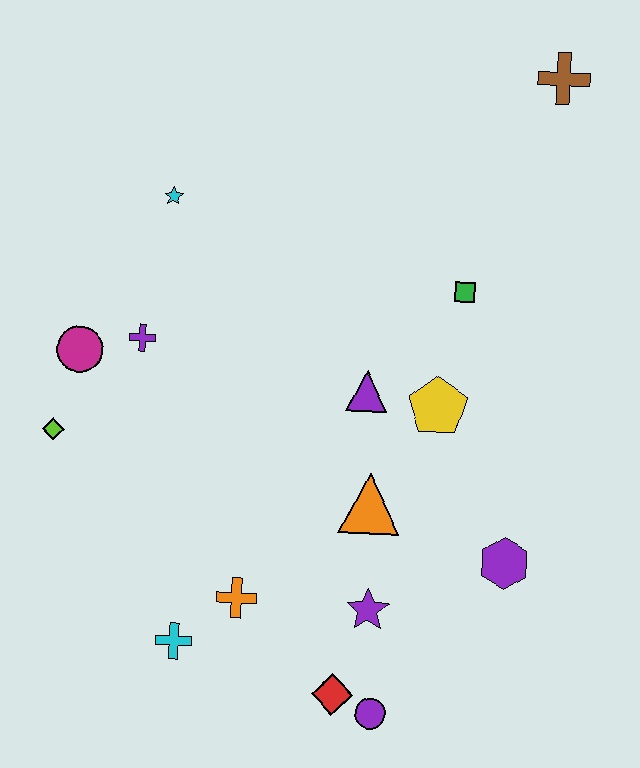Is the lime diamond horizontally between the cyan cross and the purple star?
No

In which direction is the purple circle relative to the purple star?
The purple circle is below the purple star.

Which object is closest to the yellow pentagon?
The purple triangle is closest to the yellow pentagon.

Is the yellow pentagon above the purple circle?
Yes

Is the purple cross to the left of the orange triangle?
Yes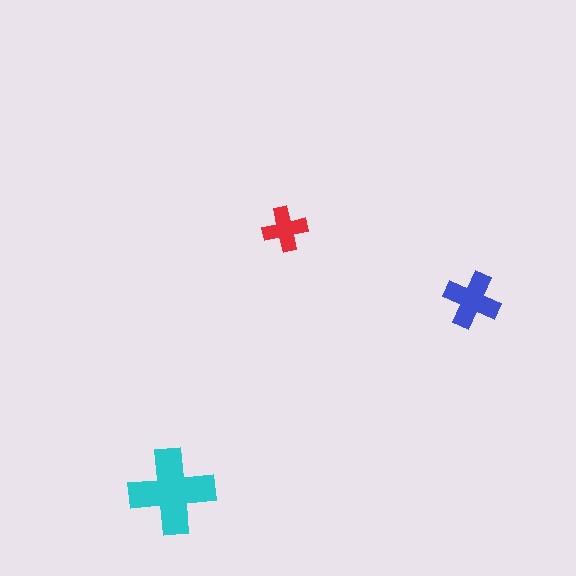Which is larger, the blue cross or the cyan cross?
The cyan one.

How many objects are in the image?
There are 3 objects in the image.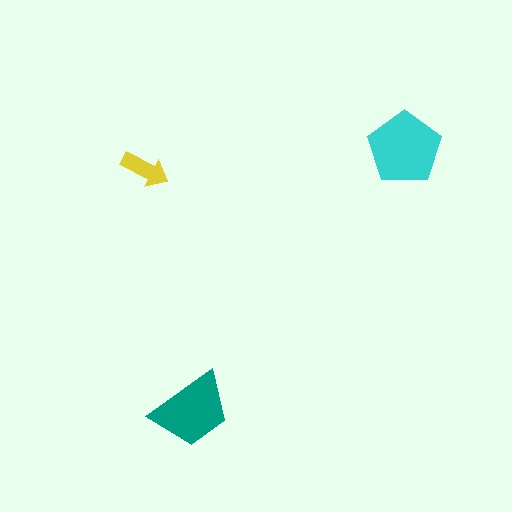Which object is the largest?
The cyan pentagon.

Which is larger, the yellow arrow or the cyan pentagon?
The cyan pentagon.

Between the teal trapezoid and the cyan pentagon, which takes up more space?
The cyan pentagon.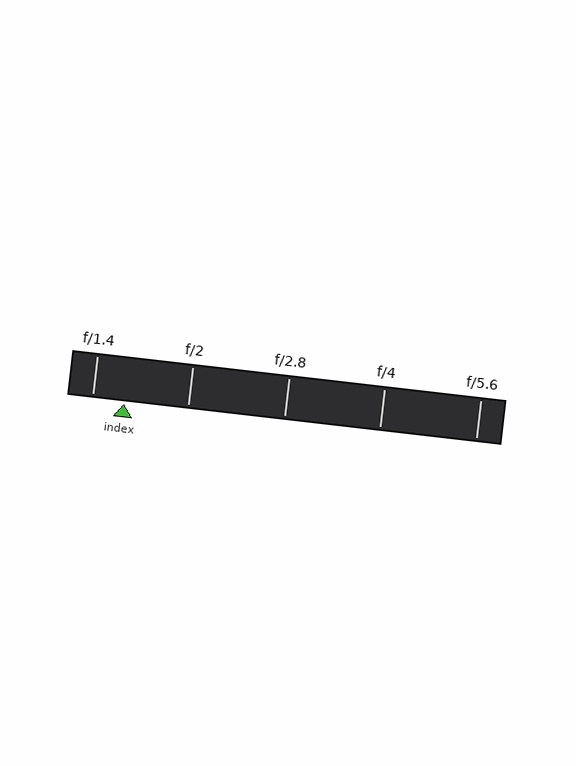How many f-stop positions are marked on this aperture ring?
There are 5 f-stop positions marked.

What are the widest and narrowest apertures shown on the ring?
The widest aperture shown is f/1.4 and the narrowest is f/5.6.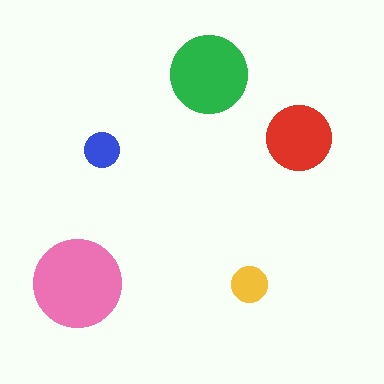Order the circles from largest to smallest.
the pink one, the green one, the red one, the yellow one, the blue one.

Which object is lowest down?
The yellow circle is bottommost.